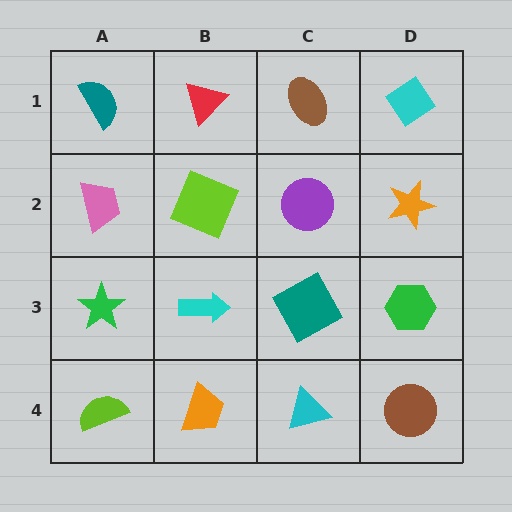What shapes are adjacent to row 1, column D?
An orange star (row 2, column D), a brown ellipse (row 1, column C).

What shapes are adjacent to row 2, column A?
A teal semicircle (row 1, column A), a green star (row 3, column A), a lime square (row 2, column B).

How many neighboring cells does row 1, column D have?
2.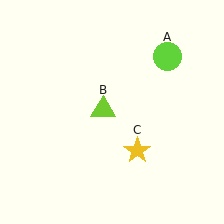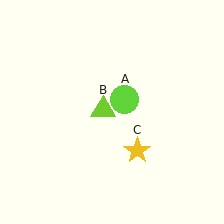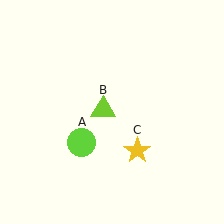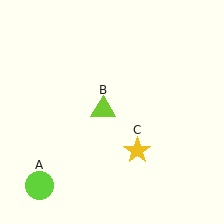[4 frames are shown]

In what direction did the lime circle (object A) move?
The lime circle (object A) moved down and to the left.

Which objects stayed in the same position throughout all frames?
Lime triangle (object B) and yellow star (object C) remained stationary.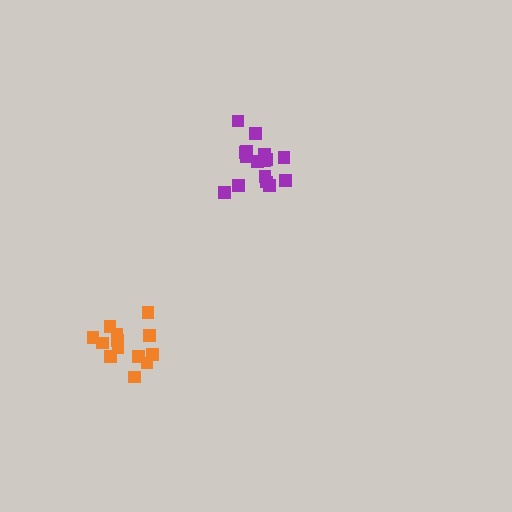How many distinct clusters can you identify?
There are 2 distinct clusters.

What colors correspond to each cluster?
The clusters are colored: purple, orange.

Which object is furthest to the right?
The purple cluster is rightmost.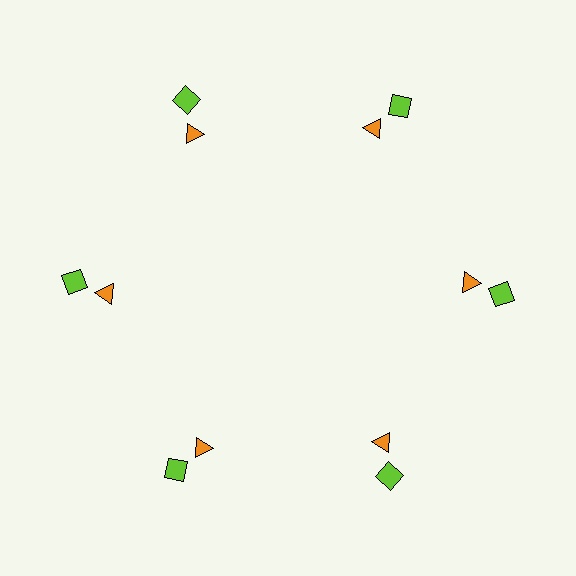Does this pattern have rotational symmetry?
Yes, this pattern has 6-fold rotational symmetry. It looks the same after rotating 60 degrees around the center.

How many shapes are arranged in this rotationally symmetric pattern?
There are 12 shapes, arranged in 6 groups of 2.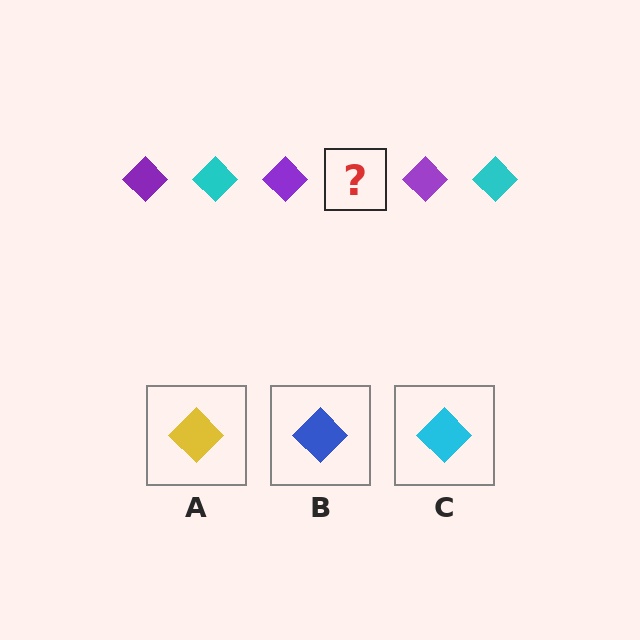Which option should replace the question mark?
Option C.